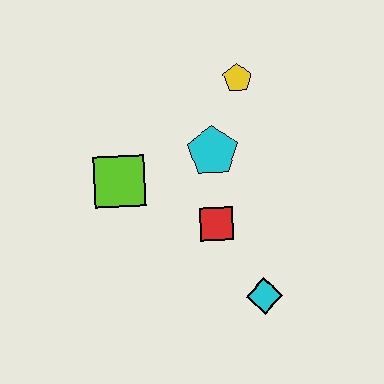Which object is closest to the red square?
The cyan pentagon is closest to the red square.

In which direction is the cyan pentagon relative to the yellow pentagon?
The cyan pentagon is below the yellow pentagon.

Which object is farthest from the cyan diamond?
The yellow pentagon is farthest from the cyan diamond.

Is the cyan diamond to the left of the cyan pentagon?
No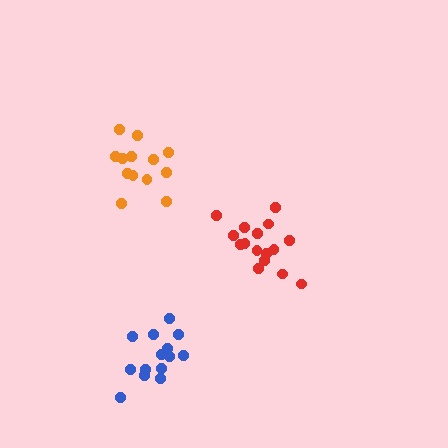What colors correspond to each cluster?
The clusters are colored: orange, red, blue.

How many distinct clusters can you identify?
There are 3 distinct clusters.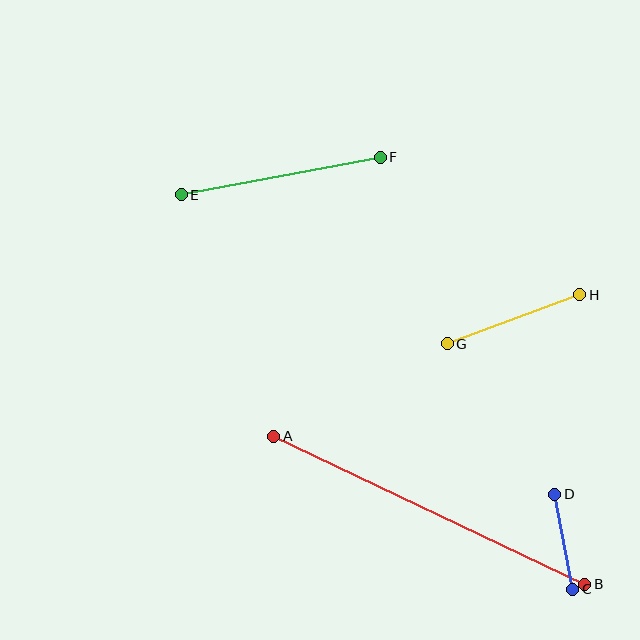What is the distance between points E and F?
The distance is approximately 203 pixels.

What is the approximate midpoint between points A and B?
The midpoint is at approximately (429, 510) pixels.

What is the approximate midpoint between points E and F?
The midpoint is at approximately (281, 176) pixels.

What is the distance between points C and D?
The distance is approximately 97 pixels.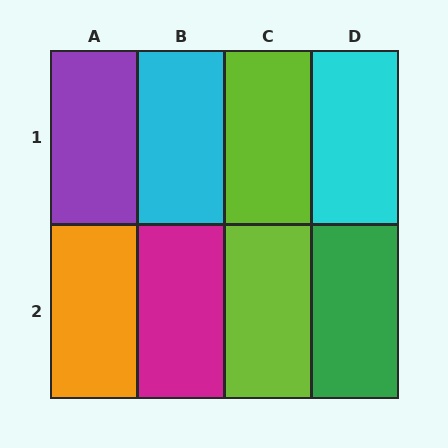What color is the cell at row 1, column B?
Cyan.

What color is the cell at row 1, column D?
Cyan.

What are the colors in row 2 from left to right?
Orange, magenta, lime, green.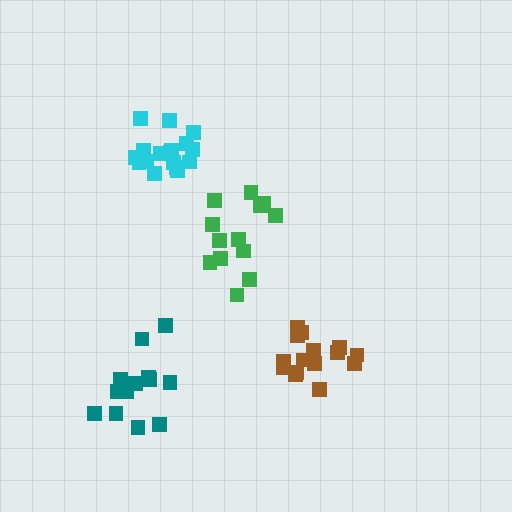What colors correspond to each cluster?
The clusters are colored: teal, brown, cyan, green.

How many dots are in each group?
Group 1: 13 dots, Group 2: 15 dots, Group 3: 17 dots, Group 4: 13 dots (58 total).